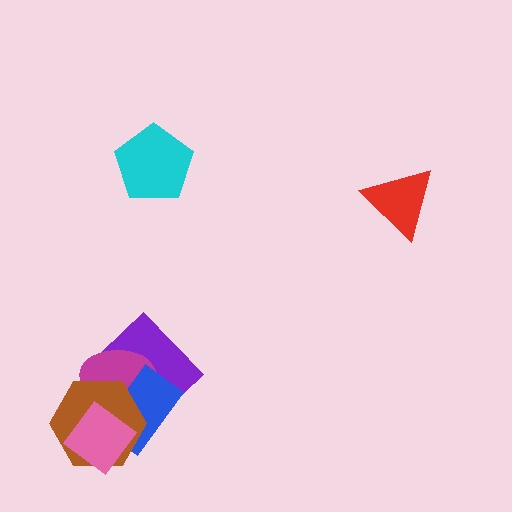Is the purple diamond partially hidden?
Yes, it is partially covered by another shape.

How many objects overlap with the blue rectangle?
4 objects overlap with the blue rectangle.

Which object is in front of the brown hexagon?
The pink diamond is in front of the brown hexagon.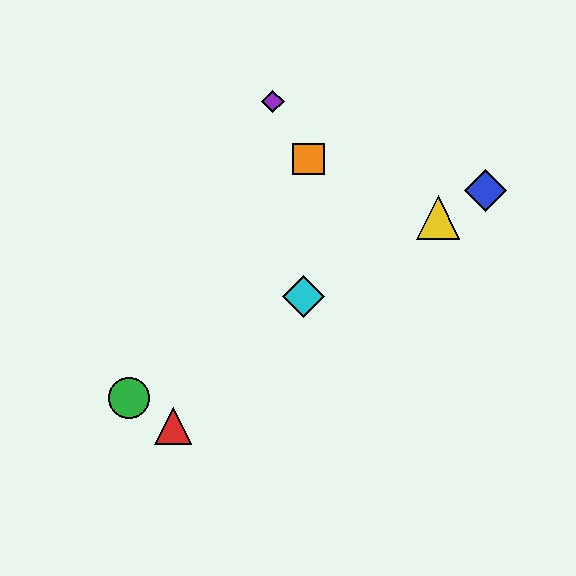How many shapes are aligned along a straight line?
4 shapes (the blue diamond, the green circle, the yellow triangle, the cyan diamond) are aligned along a straight line.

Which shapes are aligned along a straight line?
The blue diamond, the green circle, the yellow triangle, the cyan diamond are aligned along a straight line.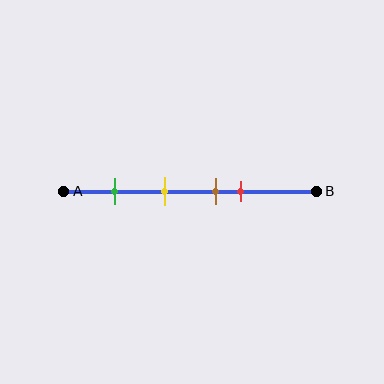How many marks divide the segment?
There are 4 marks dividing the segment.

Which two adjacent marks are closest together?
The brown and red marks are the closest adjacent pair.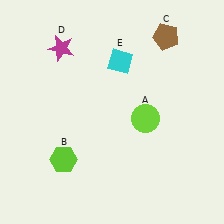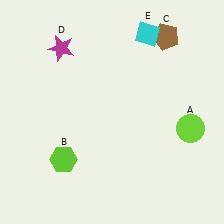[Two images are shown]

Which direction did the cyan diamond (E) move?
The cyan diamond (E) moved right.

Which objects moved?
The objects that moved are: the lime circle (A), the cyan diamond (E).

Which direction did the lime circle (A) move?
The lime circle (A) moved right.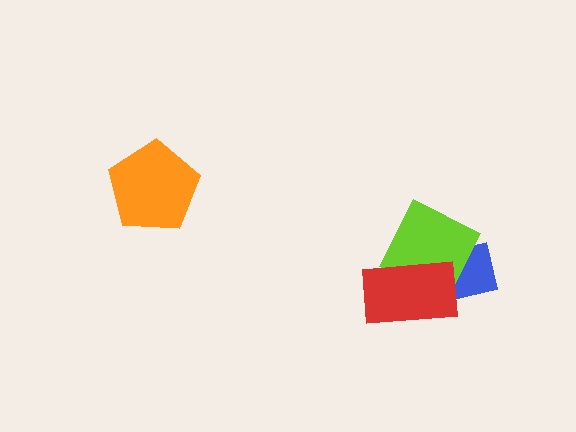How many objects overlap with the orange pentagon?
0 objects overlap with the orange pentagon.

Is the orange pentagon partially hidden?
No, no other shape covers it.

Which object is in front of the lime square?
The red rectangle is in front of the lime square.